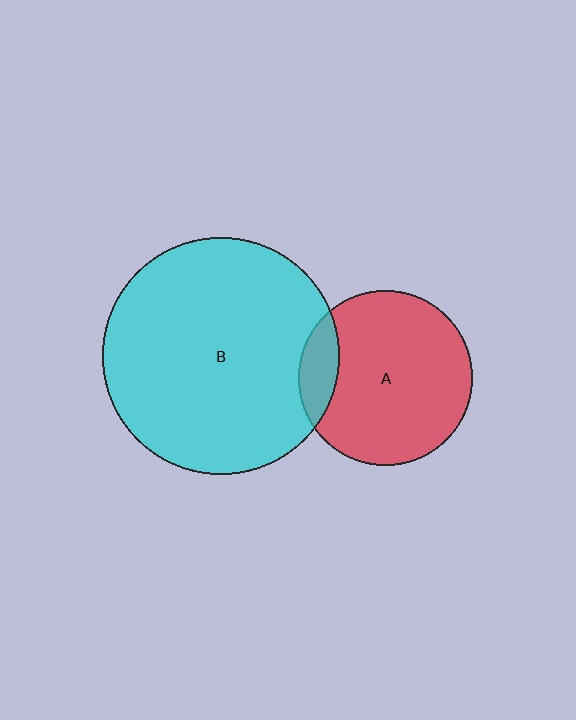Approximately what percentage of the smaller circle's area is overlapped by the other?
Approximately 15%.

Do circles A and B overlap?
Yes.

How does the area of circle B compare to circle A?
Approximately 1.8 times.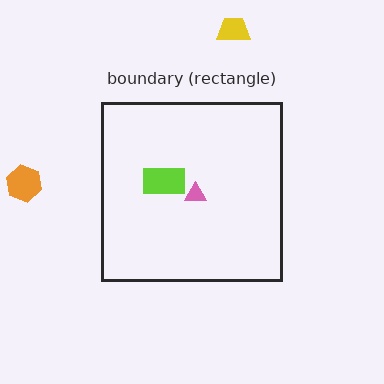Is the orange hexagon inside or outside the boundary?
Outside.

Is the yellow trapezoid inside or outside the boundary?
Outside.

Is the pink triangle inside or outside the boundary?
Inside.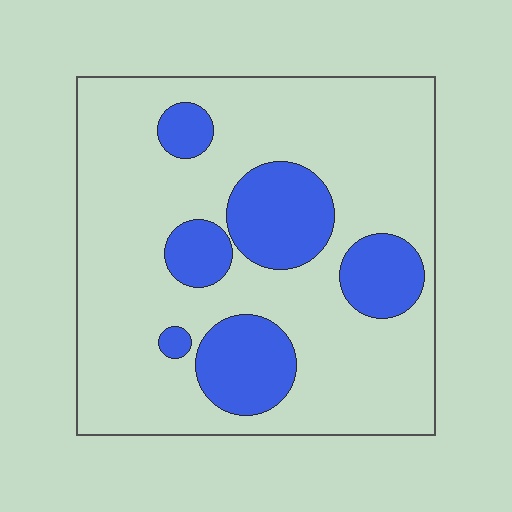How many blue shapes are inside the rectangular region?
6.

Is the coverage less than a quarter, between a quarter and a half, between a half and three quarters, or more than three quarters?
Less than a quarter.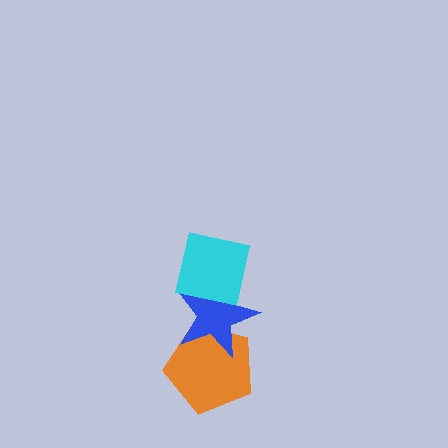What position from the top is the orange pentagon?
The orange pentagon is 3rd from the top.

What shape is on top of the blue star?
The cyan square is on top of the blue star.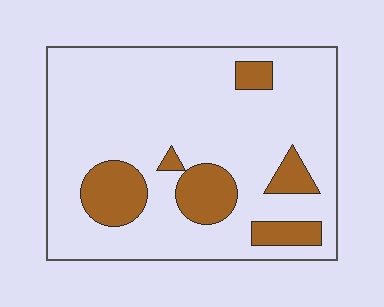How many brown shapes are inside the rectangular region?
6.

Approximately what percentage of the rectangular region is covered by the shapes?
Approximately 20%.